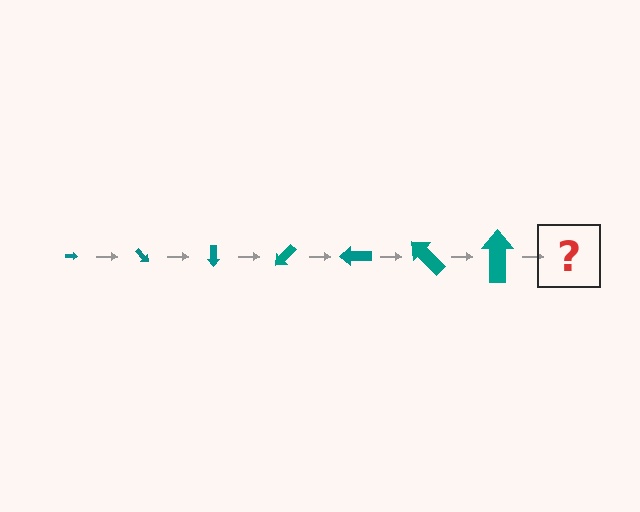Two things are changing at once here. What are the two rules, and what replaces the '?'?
The two rules are that the arrow grows larger each step and it rotates 45 degrees each step. The '?' should be an arrow, larger than the previous one and rotated 315 degrees from the start.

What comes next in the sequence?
The next element should be an arrow, larger than the previous one and rotated 315 degrees from the start.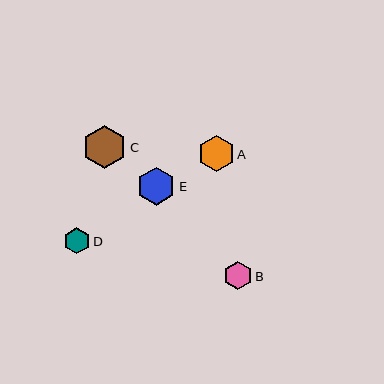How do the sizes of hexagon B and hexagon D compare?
Hexagon B and hexagon D are approximately the same size.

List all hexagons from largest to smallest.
From largest to smallest: C, E, A, B, D.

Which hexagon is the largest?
Hexagon C is the largest with a size of approximately 44 pixels.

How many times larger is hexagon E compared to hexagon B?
Hexagon E is approximately 1.4 times the size of hexagon B.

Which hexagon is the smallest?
Hexagon D is the smallest with a size of approximately 26 pixels.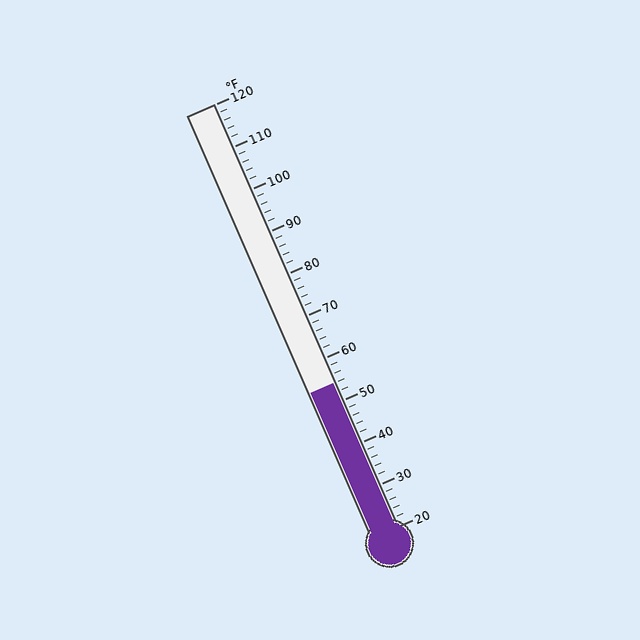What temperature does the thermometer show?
The thermometer shows approximately 54°F.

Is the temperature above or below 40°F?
The temperature is above 40°F.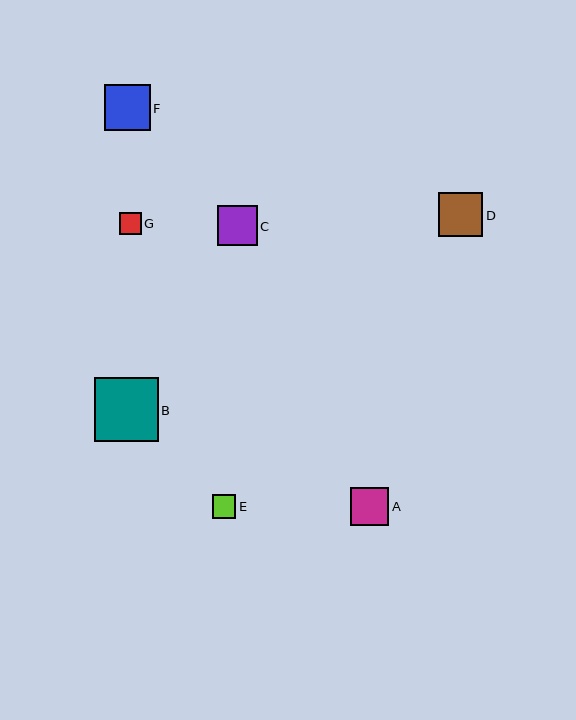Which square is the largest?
Square B is the largest with a size of approximately 64 pixels.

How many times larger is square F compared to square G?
Square F is approximately 2.1 times the size of square G.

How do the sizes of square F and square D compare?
Square F and square D are approximately the same size.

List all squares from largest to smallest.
From largest to smallest: B, F, D, C, A, E, G.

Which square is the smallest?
Square G is the smallest with a size of approximately 22 pixels.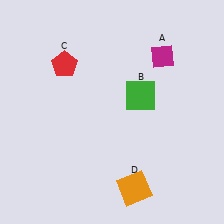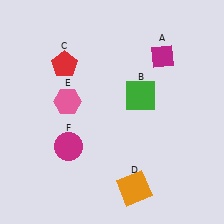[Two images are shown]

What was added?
A pink hexagon (E), a magenta circle (F) were added in Image 2.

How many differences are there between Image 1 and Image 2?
There are 2 differences between the two images.